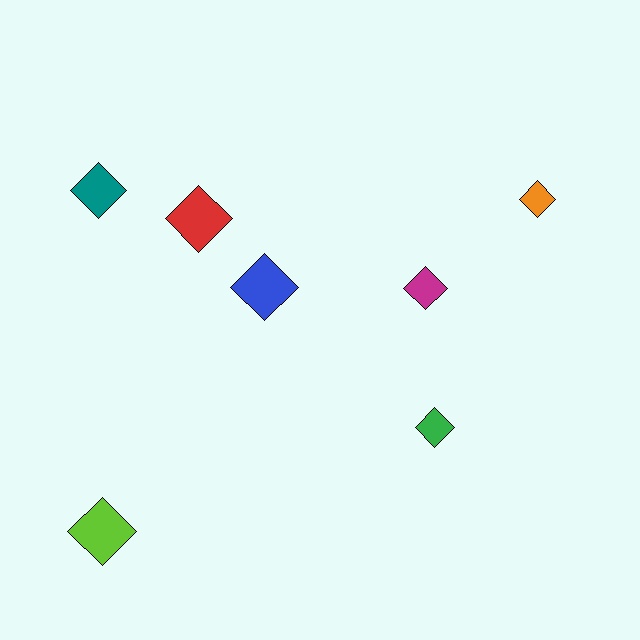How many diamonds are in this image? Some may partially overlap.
There are 7 diamonds.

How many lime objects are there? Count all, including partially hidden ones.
There is 1 lime object.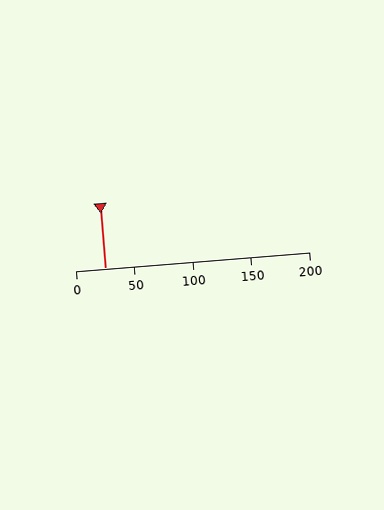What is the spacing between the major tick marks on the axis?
The major ticks are spaced 50 apart.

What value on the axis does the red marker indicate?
The marker indicates approximately 25.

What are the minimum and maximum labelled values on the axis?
The axis runs from 0 to 200.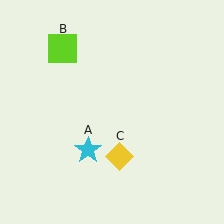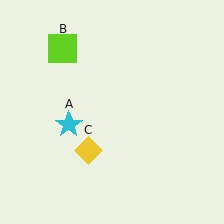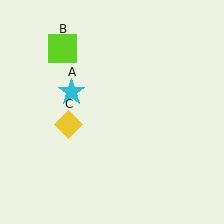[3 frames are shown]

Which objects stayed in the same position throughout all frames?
Lime square (object B) remained stationary.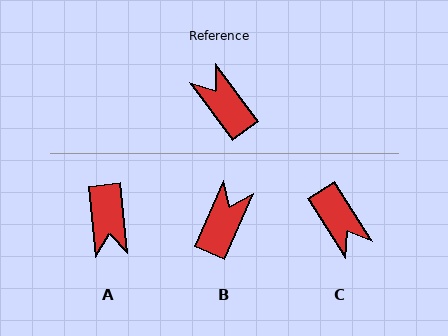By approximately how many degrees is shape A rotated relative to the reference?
Approximately 150 degrees counter-clockwise.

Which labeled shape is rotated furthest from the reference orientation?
C, about 176 degrees away.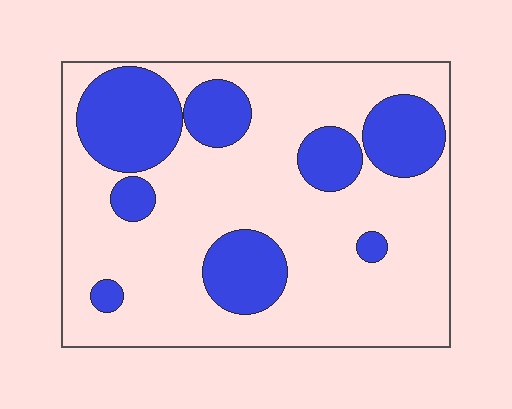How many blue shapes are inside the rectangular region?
8.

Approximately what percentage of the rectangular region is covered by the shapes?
Approximately 30%.